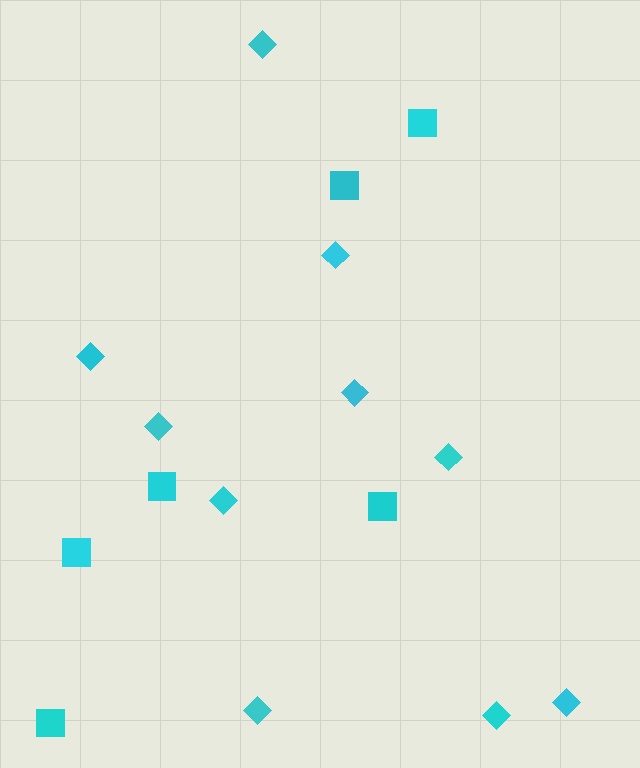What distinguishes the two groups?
There are 2 groups: one group of diamonds (10) and one group of squares (6).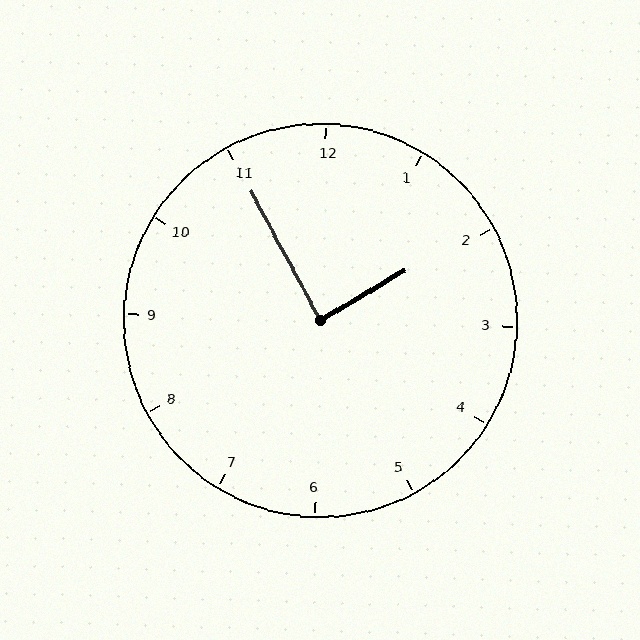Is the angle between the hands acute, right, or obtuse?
It is right.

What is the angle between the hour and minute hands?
Approximately 88 degrees.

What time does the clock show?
1:55.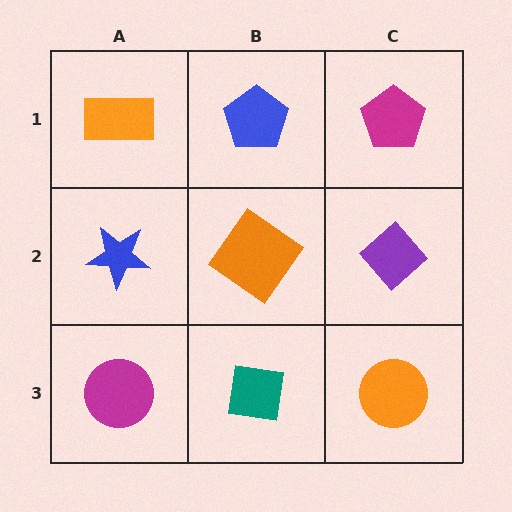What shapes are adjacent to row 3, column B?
An orange diamond (row 2, column B), a magenta circle (row 3, column A), an orange circle (row 3, column C).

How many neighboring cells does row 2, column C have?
3.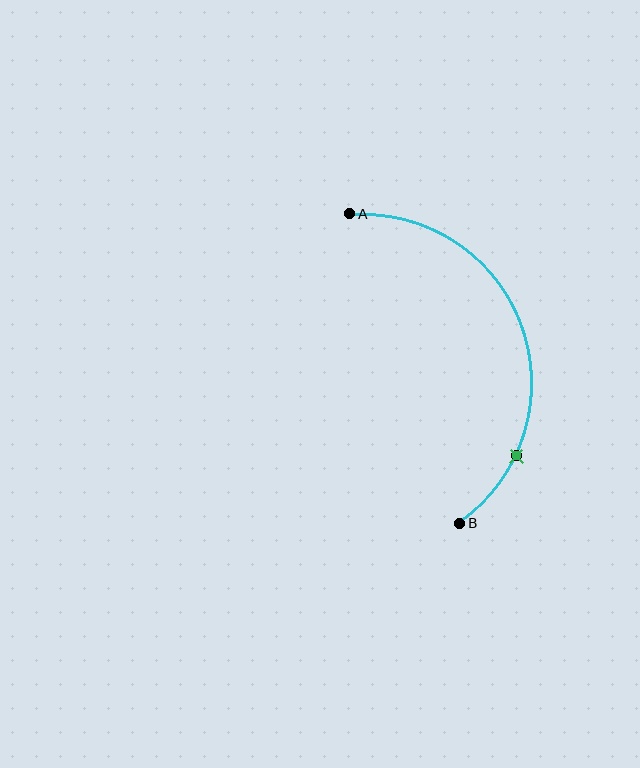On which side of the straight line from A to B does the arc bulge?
The arc bulges to the right of the straight line connecting A and B.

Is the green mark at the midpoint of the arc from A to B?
No. The green mark lies on the arc but is closer to endpoint B. The arc midpoint would be at the point on the curve equidistant along the arc from both A and B.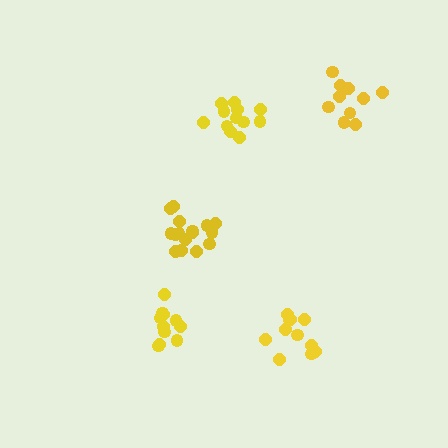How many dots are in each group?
Group 1: 12 dots, Group 2: 11 dots, Group 3: 16 dots, Group 4: 11 dots, Group 5: 10 dots (60 total).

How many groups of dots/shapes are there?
There are 5 groups.